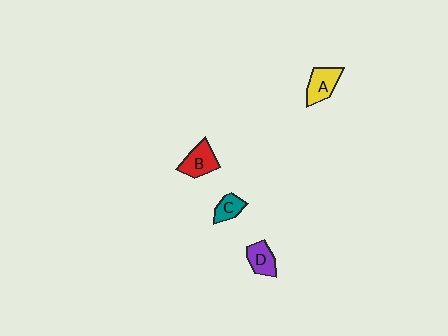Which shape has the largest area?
Shape A (yellow).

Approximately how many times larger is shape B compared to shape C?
Approximately 1.5 times.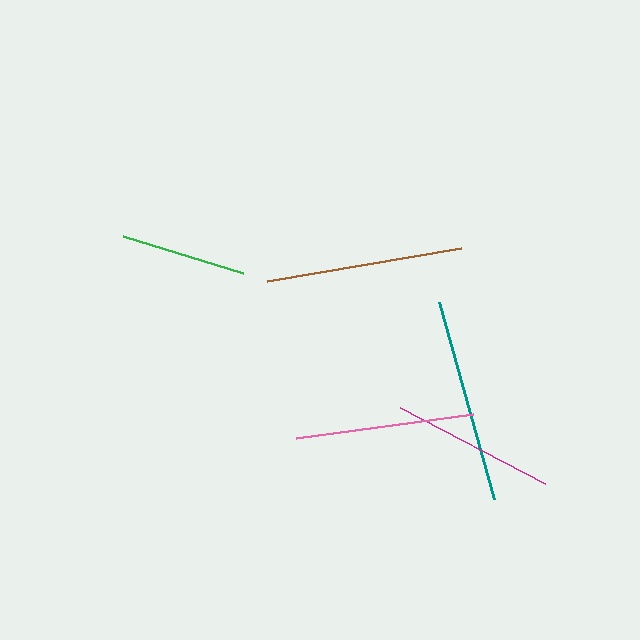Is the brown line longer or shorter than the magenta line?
The brown line is longer than the magenta line.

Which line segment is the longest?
The teal line is the longest at approximately 205 pixels.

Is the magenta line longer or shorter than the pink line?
The pink line is longer than the magenta line.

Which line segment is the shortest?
The green line is the shortest at approximately 126 pixels.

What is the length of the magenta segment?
The magenta segment is approximately 163 pixels long.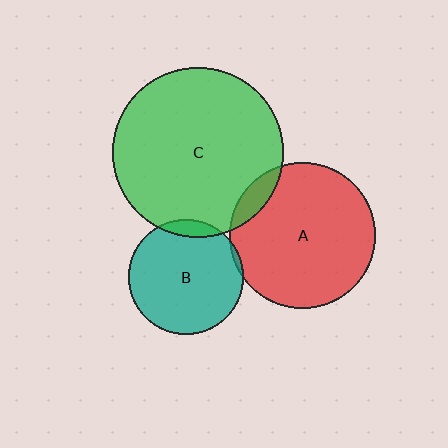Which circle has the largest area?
Circle C (green).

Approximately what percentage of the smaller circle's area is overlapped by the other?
Approximately 10%.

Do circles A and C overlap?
Yes.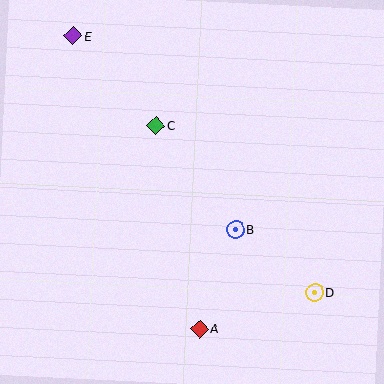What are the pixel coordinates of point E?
Point E is at (73, 36).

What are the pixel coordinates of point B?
Point B is at (235, 229).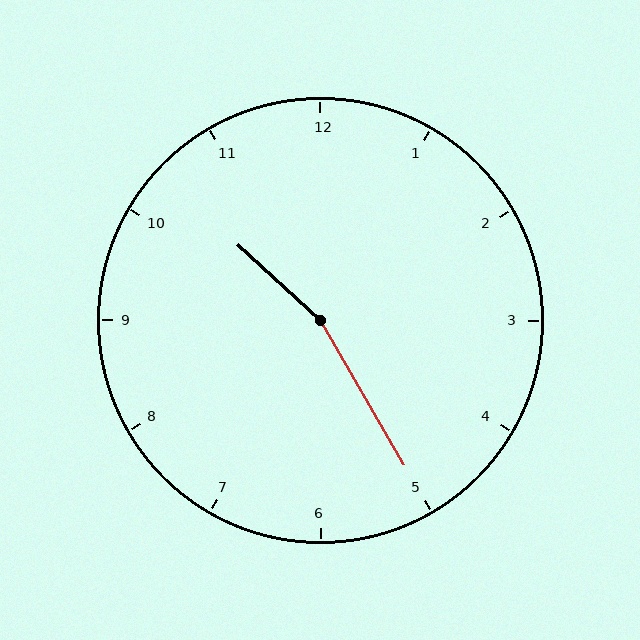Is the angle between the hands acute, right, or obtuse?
It is obtuse.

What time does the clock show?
10:25.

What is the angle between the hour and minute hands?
Approximately 162 degrees.